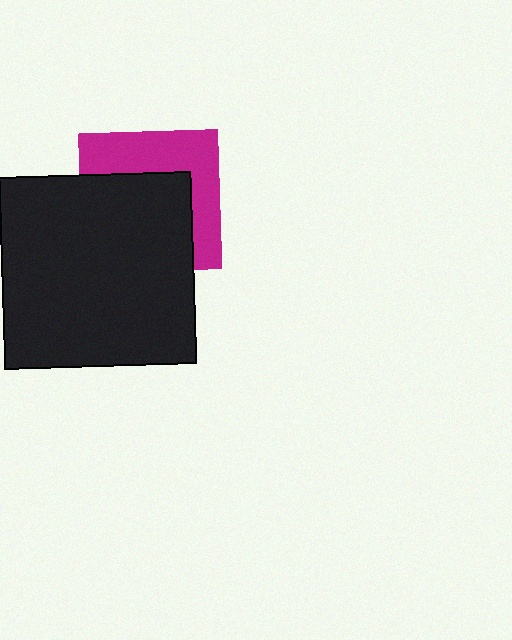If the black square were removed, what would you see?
You would see the complete magenta square.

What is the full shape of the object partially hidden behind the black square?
The partially hidden object is a magenta square.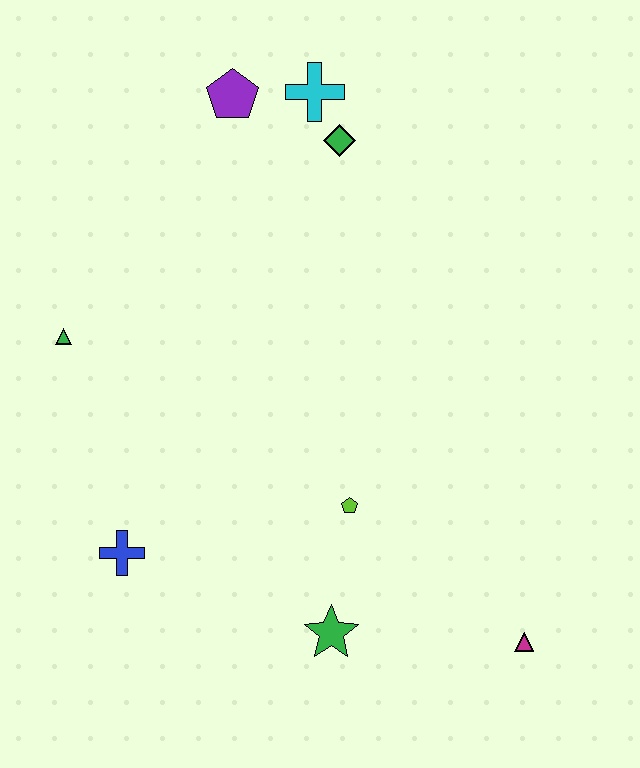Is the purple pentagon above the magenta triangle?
Yes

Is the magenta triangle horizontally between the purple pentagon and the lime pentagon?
No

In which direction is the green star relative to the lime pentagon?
The green star is below the lime pentagon.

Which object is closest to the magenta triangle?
The green star is closest to the magenta triangle.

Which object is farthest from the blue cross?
The cyan cross is farthest from the blue cross.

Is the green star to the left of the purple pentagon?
No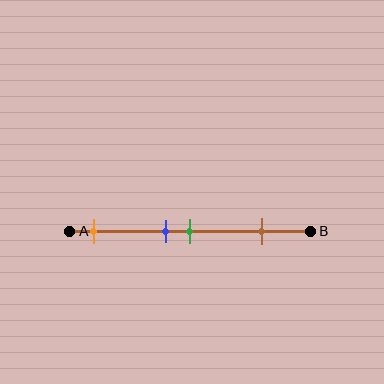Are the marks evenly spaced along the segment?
No, the marks are not evenly spaced.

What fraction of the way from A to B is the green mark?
The green mark is approximately 50% (0.5) of the way from A to B.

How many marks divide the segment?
There are 4 marks dividing the segment.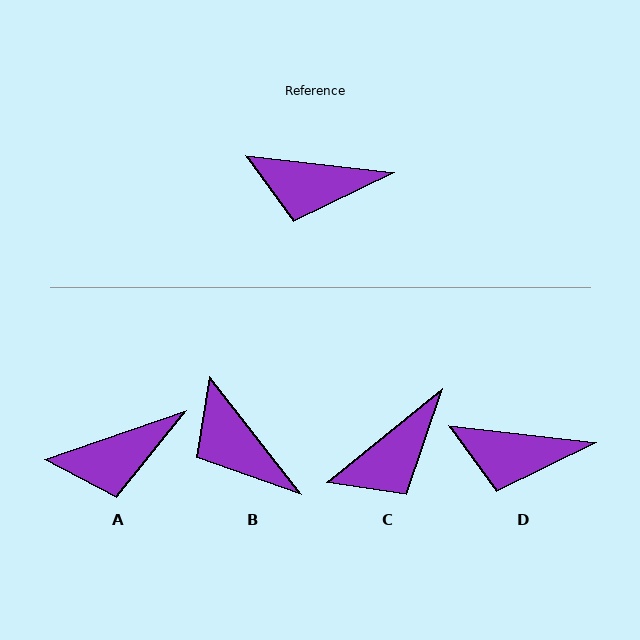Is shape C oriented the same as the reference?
No, it is off by about 46 degrees.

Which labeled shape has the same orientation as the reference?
D.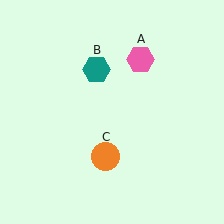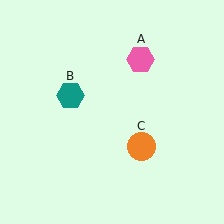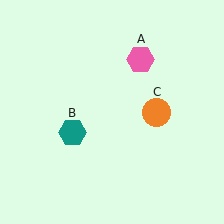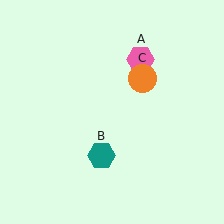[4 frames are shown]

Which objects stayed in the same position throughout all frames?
Pink hexagon (object A) remained stationary.